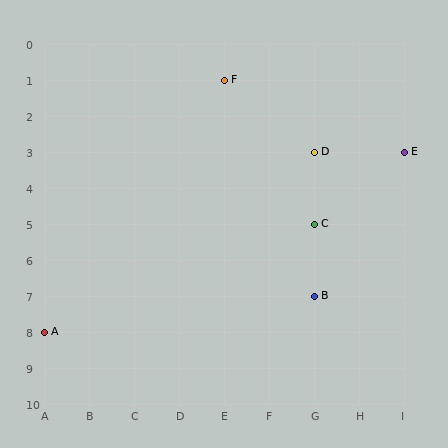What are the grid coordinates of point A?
Point A is at grid coordinates (A, 8).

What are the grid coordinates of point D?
Point D is at grid coordinates (G, 3).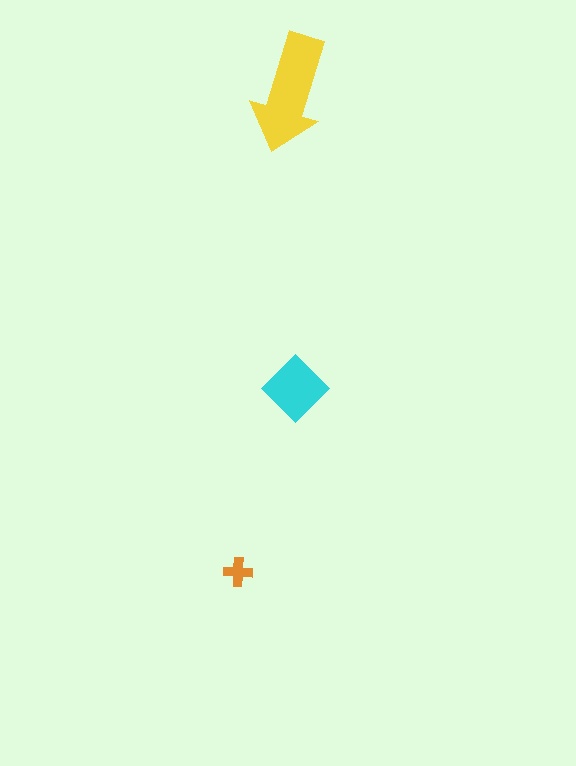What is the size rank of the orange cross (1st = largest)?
3rd.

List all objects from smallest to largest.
The orange cross, the cyan diamond, the yellow arrow.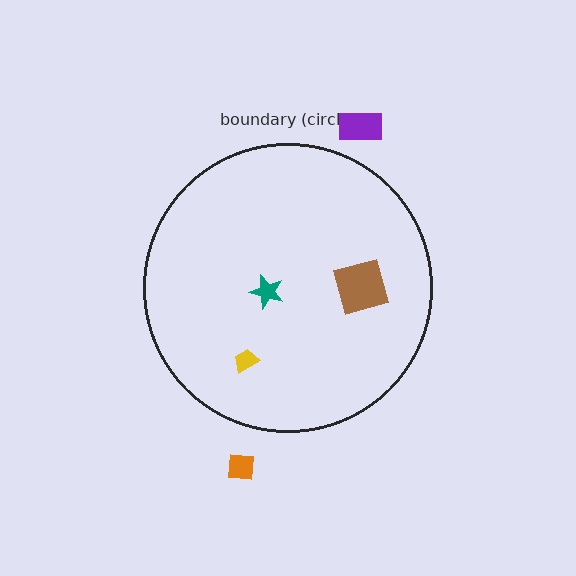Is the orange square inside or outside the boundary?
Outside.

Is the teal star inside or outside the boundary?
Inside.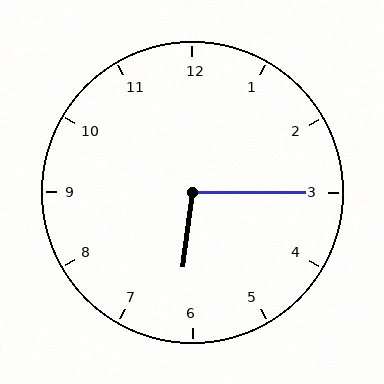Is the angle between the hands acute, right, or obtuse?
It is obtuse.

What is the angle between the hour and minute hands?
Approximately 98 degrees.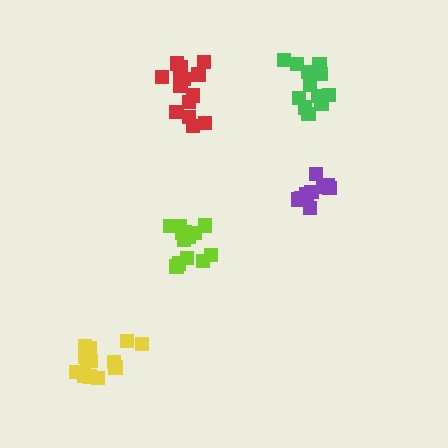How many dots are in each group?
Group 1: 13 dots, Group 2: 10 dots, Group 3: 13 dots, Group 4: 14 dots, Group 5: 13 dots (63 total).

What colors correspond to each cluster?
The clusters are colored: lime, purple, green, red, yellow.